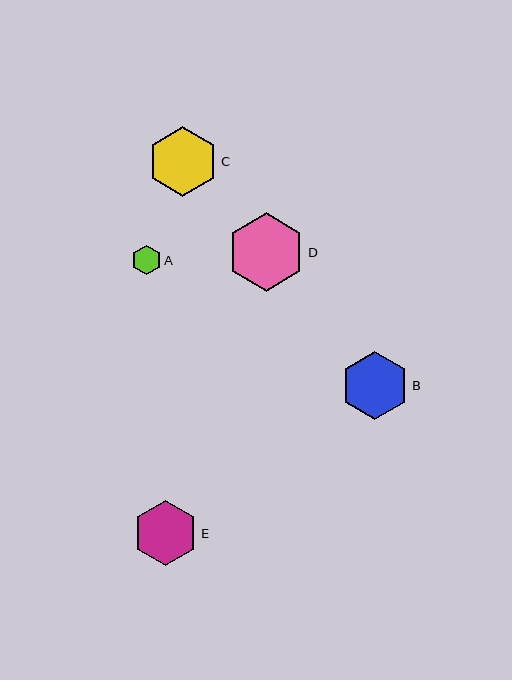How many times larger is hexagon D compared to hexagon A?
Hexagon D is approximately 2.7 times the size of hexagon A.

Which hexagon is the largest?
Hexagon D is the largest with a size of approximately 78 pixels.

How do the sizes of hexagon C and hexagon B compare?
Hexagon C and hexagon B are approximately the same size.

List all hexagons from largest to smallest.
From largest to smallest: D, C, B, E, A.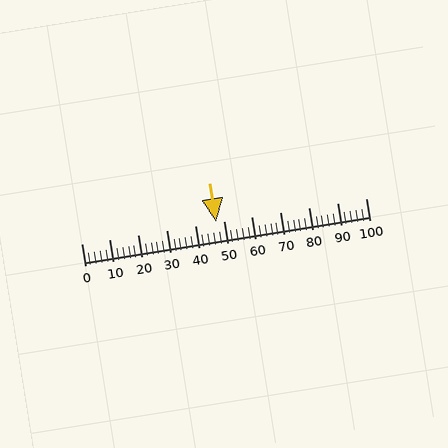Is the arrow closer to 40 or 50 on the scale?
The arrow is closer to 50.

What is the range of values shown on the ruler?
The ruler shows values from 0 to 100.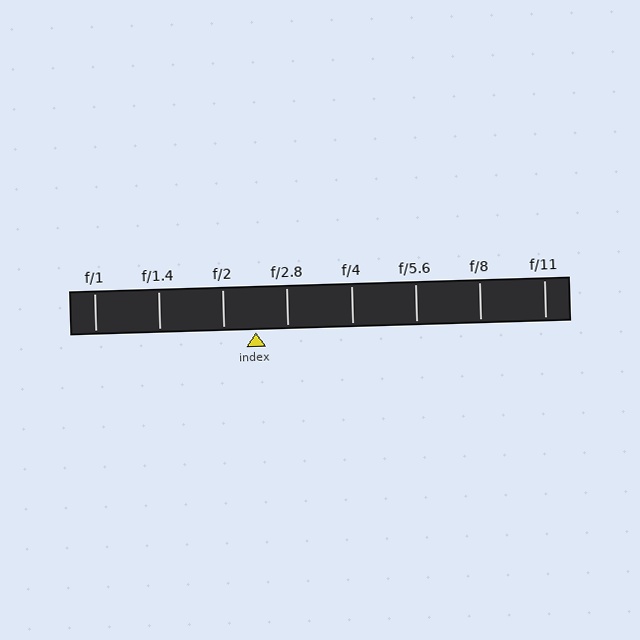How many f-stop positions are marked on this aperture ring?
There are 8 f-stop positions marked.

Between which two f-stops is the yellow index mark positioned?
The index mark is between f/2 and f/2.8.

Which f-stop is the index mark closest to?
The index mark is closest to f/2.8.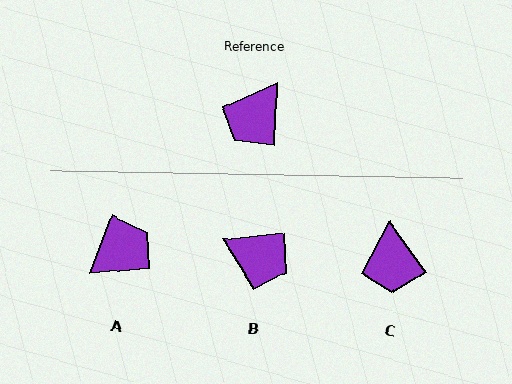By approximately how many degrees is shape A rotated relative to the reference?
Approximately 161 degrees counter-clockwise.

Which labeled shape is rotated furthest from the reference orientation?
A, about 161 degrees away.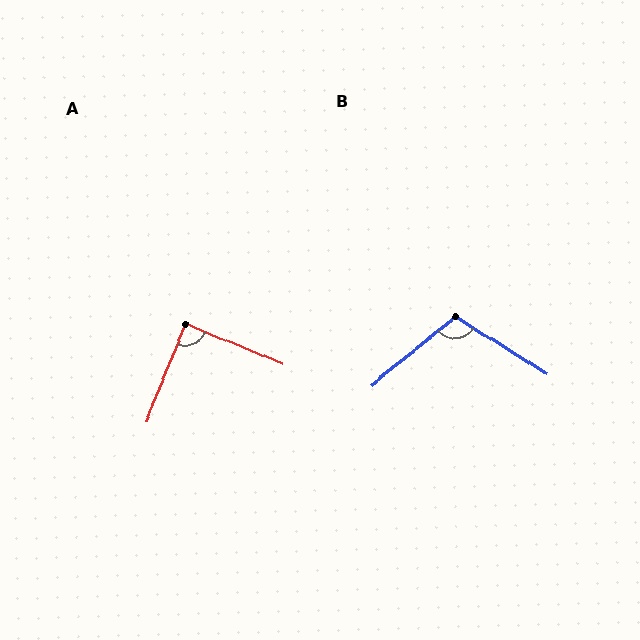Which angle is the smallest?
A, at approximately 89 degrees.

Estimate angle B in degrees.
Approximately 109 degrees.